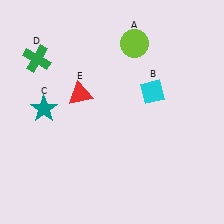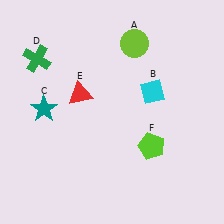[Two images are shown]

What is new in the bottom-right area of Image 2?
A lime pentagon (F) was added in the bottom-right area of Image 2.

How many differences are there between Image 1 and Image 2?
There is 1 difference between the two images.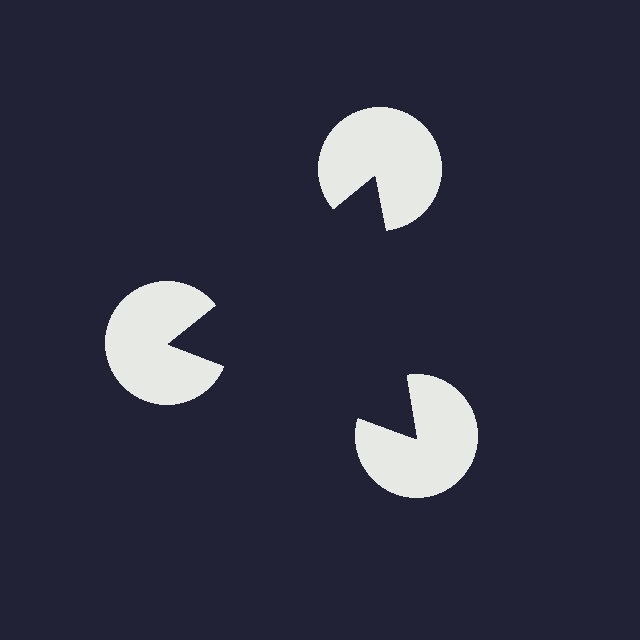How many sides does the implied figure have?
3 sides.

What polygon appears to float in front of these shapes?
An illusory triangle — its edges are inferred from the aligned wedge cuts in the pac-man discs, not physically drawn.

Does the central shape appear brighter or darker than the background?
It typically appears slightly darker than the background, even though no actual brightness change is drawn.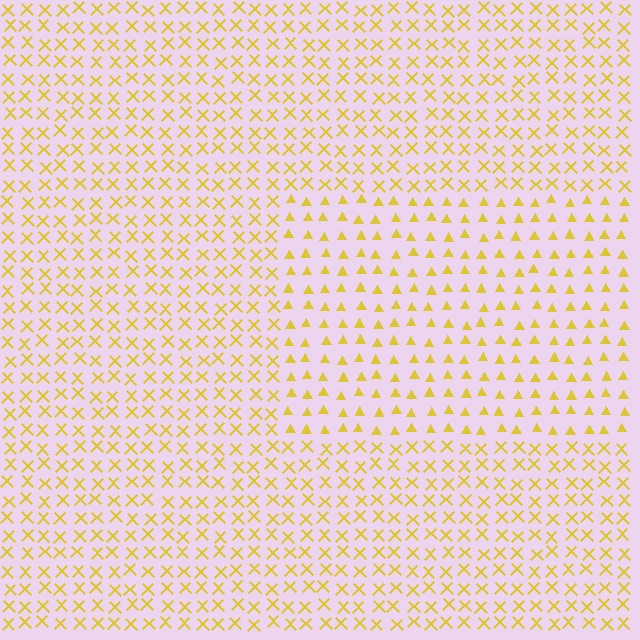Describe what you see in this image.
The image is filled with small yellow elements arranged in a uniform grid. A rectangle-shaped region contains triangles, while the surrounding area contains X marks. The boundary is defined purely by the change in element shape.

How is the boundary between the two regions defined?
The boundary is defined by a change in element shape: triangles inside vs. X marks outside. All elements share the same color and spacing.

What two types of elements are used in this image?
The image uses triangles inside the rectangle region and X marks outside it.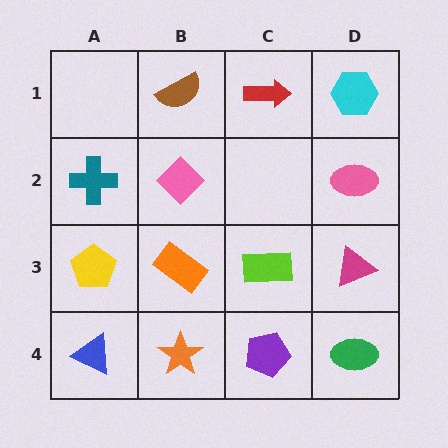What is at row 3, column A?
A yellow pentagon.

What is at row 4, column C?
A purple pentagon.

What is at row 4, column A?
A blue triangle.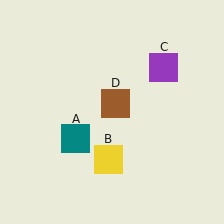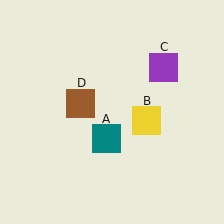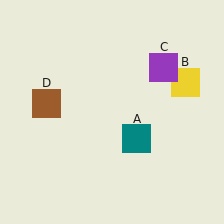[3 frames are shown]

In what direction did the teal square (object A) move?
The teal square (object A) moved right.